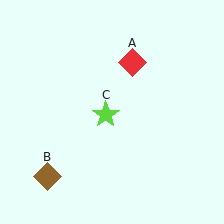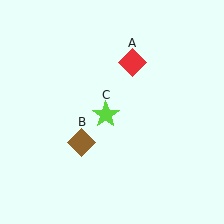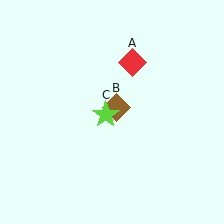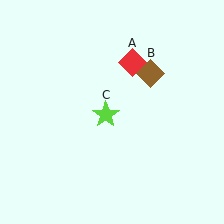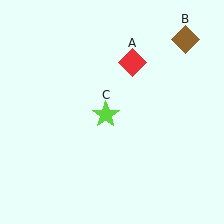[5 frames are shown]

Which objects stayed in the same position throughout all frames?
Red diamond (object A) and lime star (object C) remained stationary.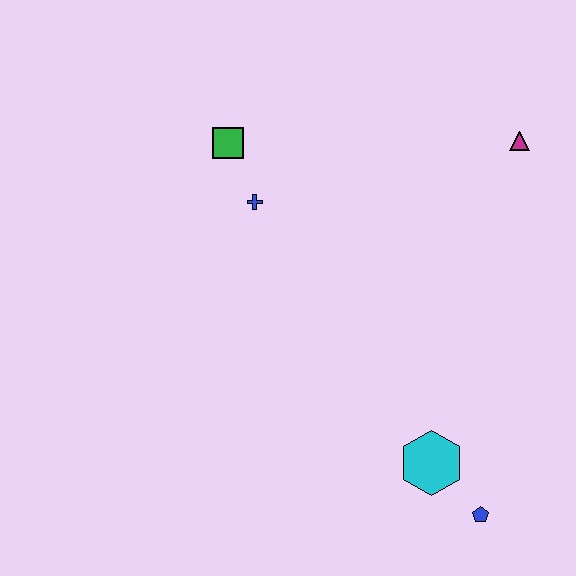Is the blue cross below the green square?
Yes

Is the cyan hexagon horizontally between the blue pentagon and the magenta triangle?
No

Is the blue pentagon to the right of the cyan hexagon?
Yes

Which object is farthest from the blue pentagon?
The green square is farthest from the blue pentagon.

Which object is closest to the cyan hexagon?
The blue pentagon is closest to the cyan hexagon.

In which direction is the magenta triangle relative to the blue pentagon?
The magenta triangle is above the blue pentagon.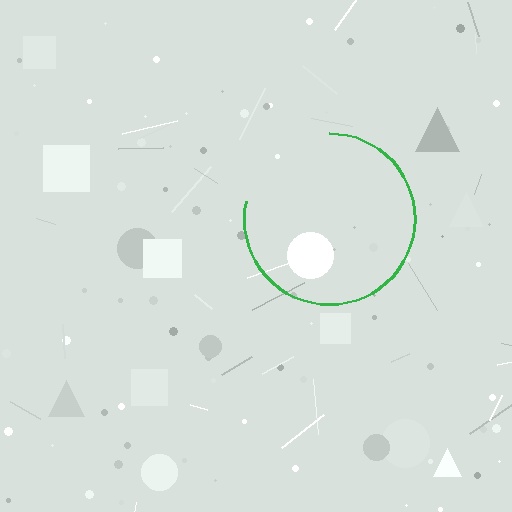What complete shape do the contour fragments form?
The contour fragments form a circle.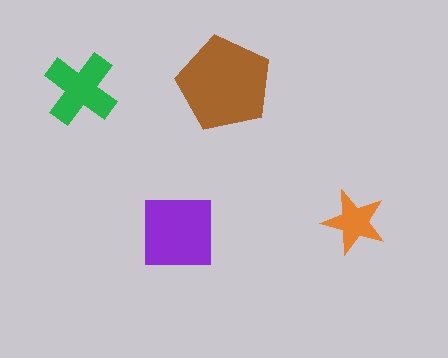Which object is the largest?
The brown pentagon.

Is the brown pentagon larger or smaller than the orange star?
Larger.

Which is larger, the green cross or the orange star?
The green cross.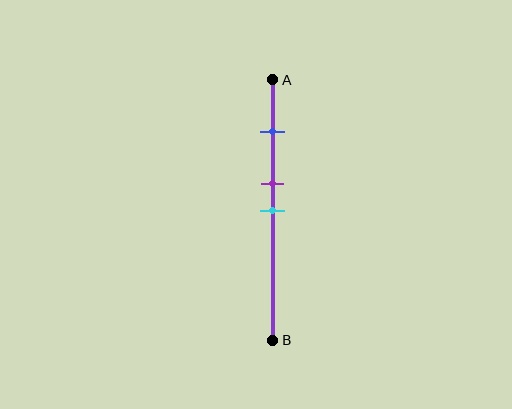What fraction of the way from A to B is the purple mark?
The purple mark is approximately 40% (0.4) of the way from A to B.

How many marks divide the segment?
There are 3 marks dividing the segment.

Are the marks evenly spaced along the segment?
No, the marks are not evenly spaced.